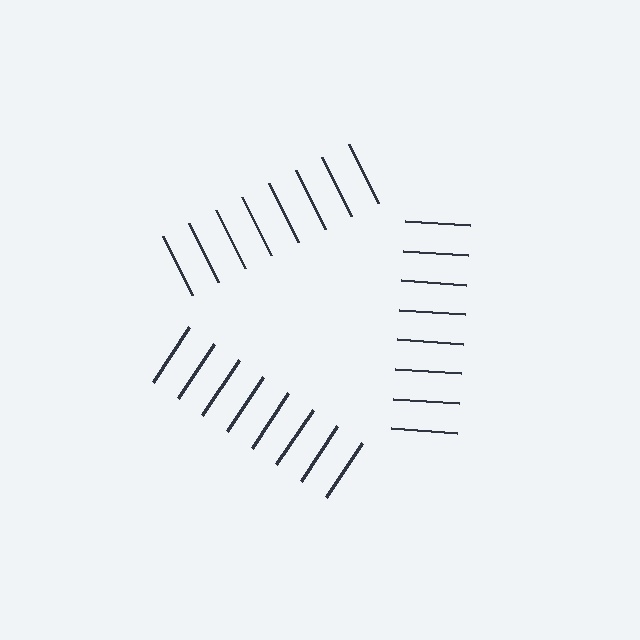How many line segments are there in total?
24 — 8 along each of the 3 edges.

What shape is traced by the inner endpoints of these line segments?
An illusory triangle — the line segments terminate on its edges but no continuous stroke is drawn.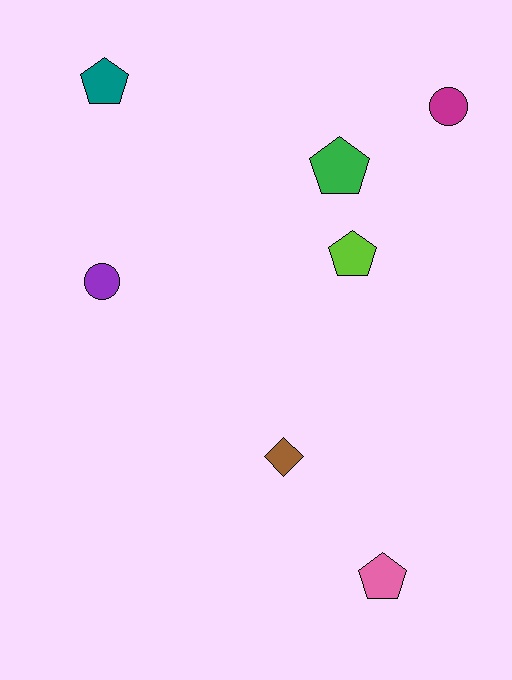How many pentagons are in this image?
There are 4 pentagons.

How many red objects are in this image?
There are no red objects.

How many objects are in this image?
There are 7 objects.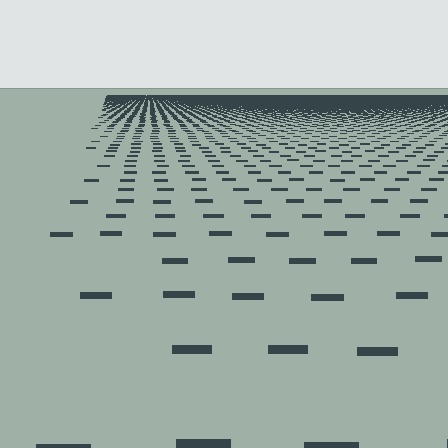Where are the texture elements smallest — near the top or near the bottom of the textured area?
Near the top.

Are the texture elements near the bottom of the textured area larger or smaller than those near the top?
Larger. Near the bottom, elements are closer to the viewer and appear at a bigger on-screen size.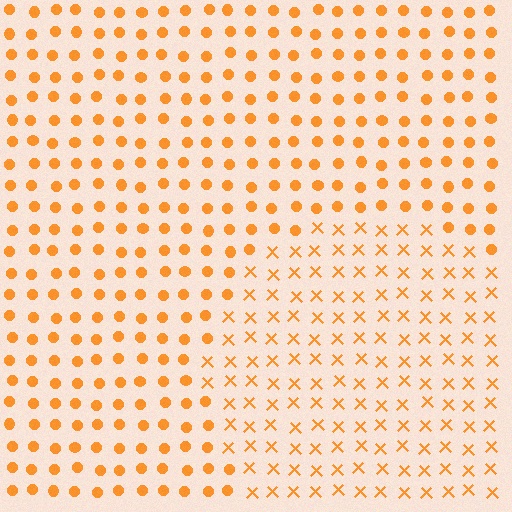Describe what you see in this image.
The image is filled with small orange elements arranged in a uniform grid. A circle-shaped region contains X marks, while the surrounding area contains circles. The boundary is defined purely by the change in element shape.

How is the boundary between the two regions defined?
The boundary is defined by a change in element shape: X marks inside vs. circles outside. All elements share the same color and spacing.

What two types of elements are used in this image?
The image uses X marks inside the circle region and circles outside it.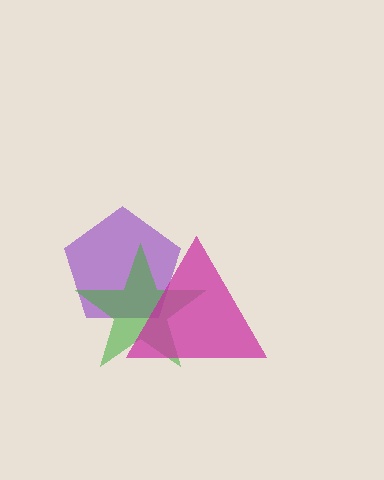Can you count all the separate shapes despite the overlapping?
Yes, there are 3 separate shapes.